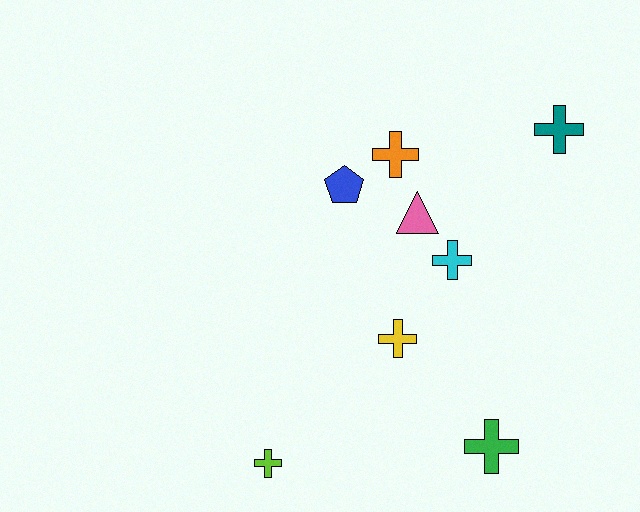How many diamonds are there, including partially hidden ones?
There are no diamonds.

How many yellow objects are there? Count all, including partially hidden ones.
There is 1 yellow object.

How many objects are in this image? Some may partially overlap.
There are 8 objects.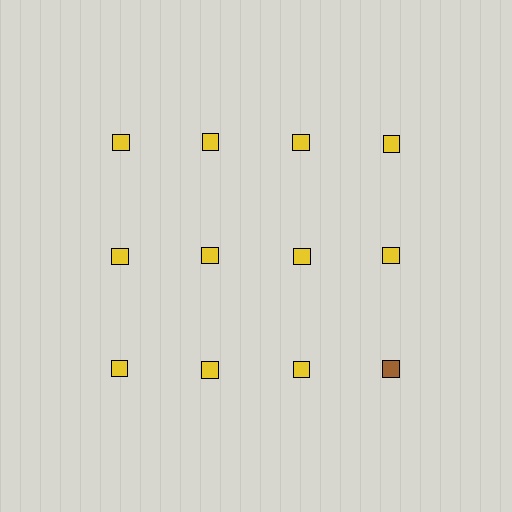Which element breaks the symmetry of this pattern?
The brown square in the third row, second from right column breaks the symmetry. All other shapes are yellow squares.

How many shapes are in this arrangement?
There are 12 shapes arranged in a grid pattern.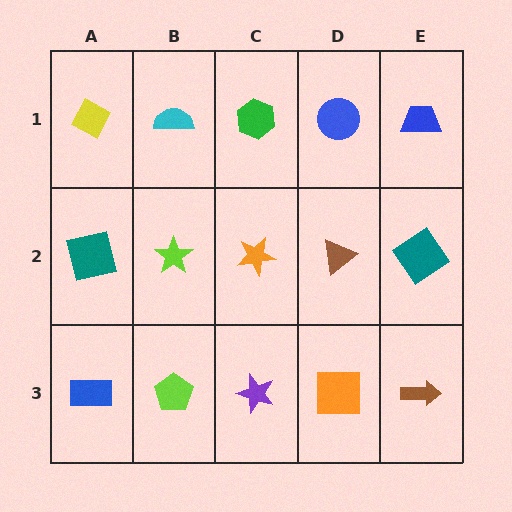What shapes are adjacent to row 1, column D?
A brown triangle (row 2, column D), a green hexagon (row 1, column C), a blue trapezoid (row 1, column E).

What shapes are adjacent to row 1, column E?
A teal diamond (row 2, column E), a blue circle (row 1, column D).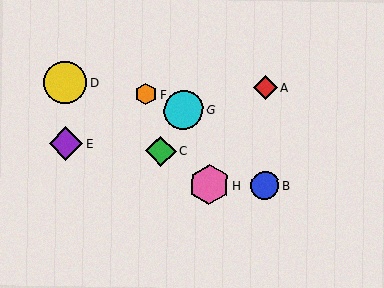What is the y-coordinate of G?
Object G is at y≈110.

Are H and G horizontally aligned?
No, H is at y≈185 and G is at y≈110.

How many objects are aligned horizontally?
2 objects (B, H) are aligned horizontally.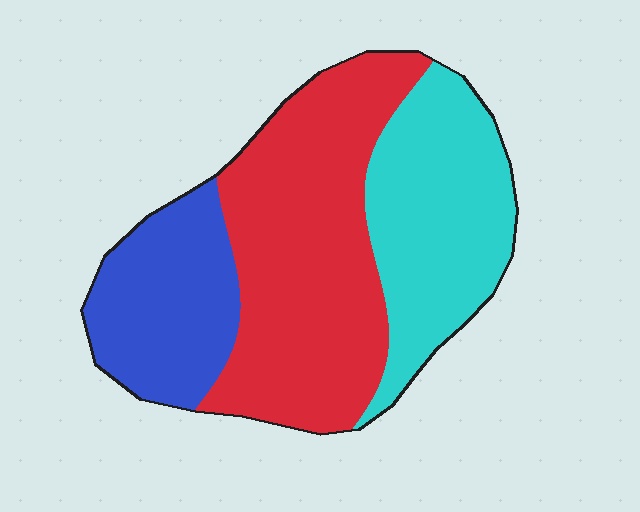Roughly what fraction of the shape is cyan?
Cyan covers around 30% of the shape.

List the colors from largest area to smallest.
From largest to smallest: red, cyan, blue.